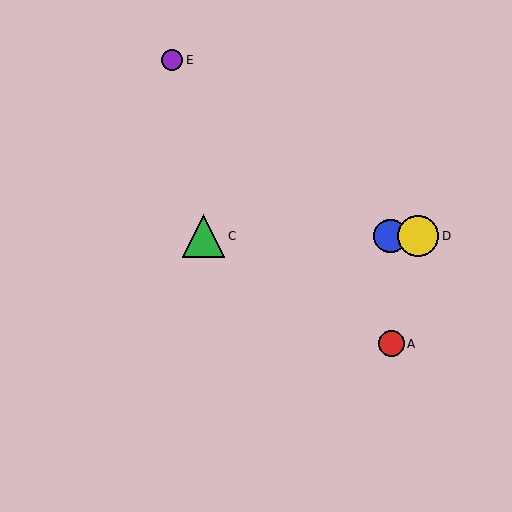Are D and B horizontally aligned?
Yes, both are at y≈236.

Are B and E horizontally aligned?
No, B is at y≈236 and E is at y≈60.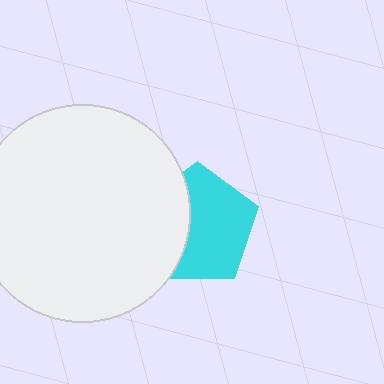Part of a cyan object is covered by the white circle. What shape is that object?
It is a pentagon.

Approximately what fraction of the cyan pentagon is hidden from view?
Roughly 37% of the cyan pentagon is hidden behind the white circle.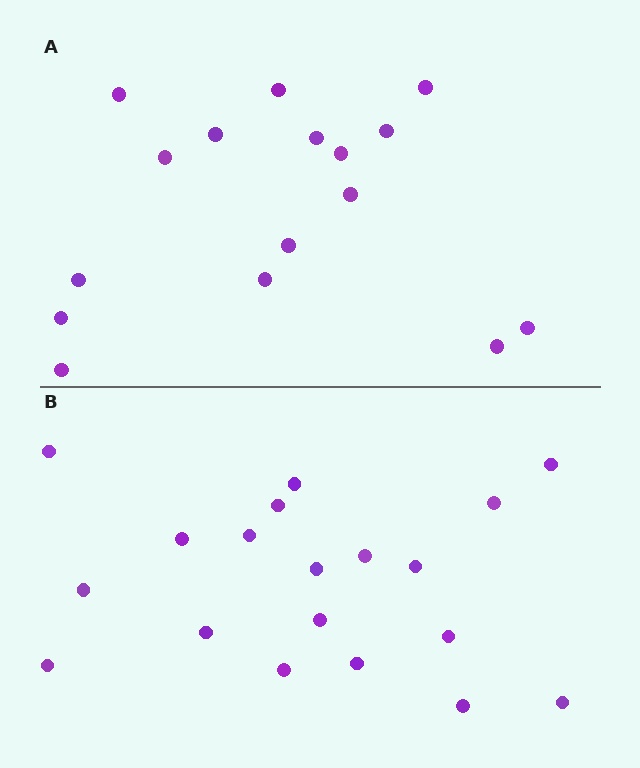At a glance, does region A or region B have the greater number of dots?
Region B (the bottom region) has more dots.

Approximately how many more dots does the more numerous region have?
Region B has just a few more — roughly 2 or 3 more dots than region A.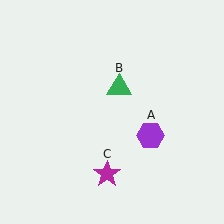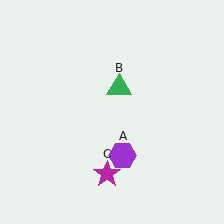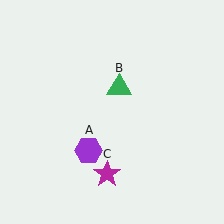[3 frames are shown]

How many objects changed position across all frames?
1 object changed position: purple hexagon (object A).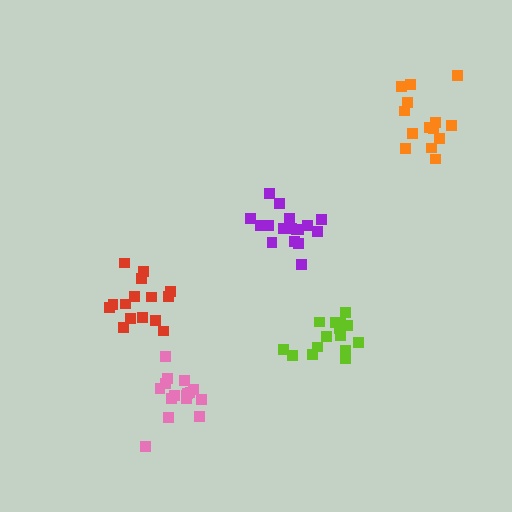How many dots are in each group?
Group 1: 16 dots, Group 2: 17 dots, Group 3: 15 dots, Group 4: 14 dots, Group 5: 15 dots (77 total).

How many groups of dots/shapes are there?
There are 5 groups.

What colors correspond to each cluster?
The clusters are colored: pink, purple, lime, orange, red.